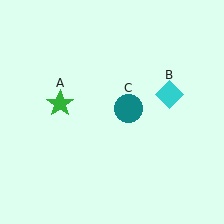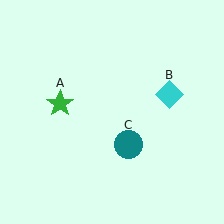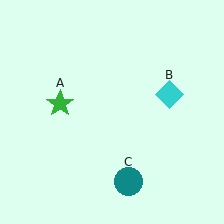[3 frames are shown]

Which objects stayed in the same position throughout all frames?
Green star (object A) and cyan diamond (object B) remained stationary.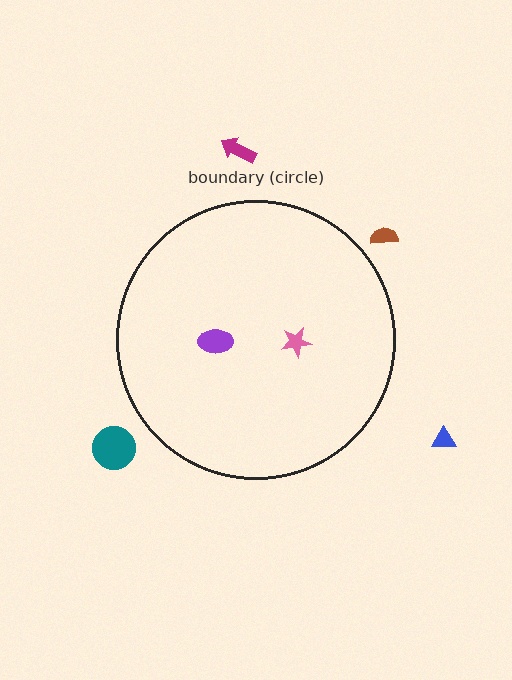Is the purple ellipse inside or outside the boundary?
Inside.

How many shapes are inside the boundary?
2 inside, 4 outside.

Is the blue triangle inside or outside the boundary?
Outside.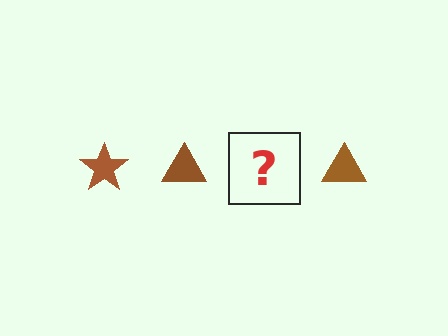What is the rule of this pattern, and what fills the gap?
The rule is that the pattern cycles through star, triangle shapes in brown. The gap should be filled with a brown star.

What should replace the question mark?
The question mark should be replaced with a brown star.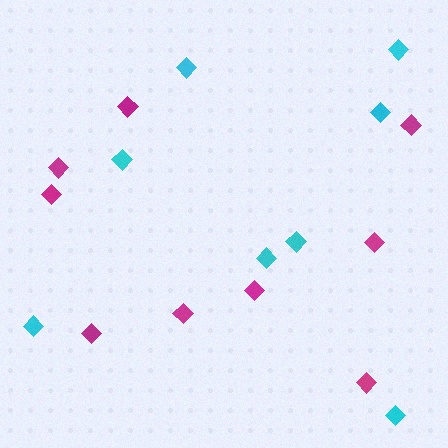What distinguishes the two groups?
There are 2 groups: one group of magenta diamonds (9) and one group of cyan diamonds (8).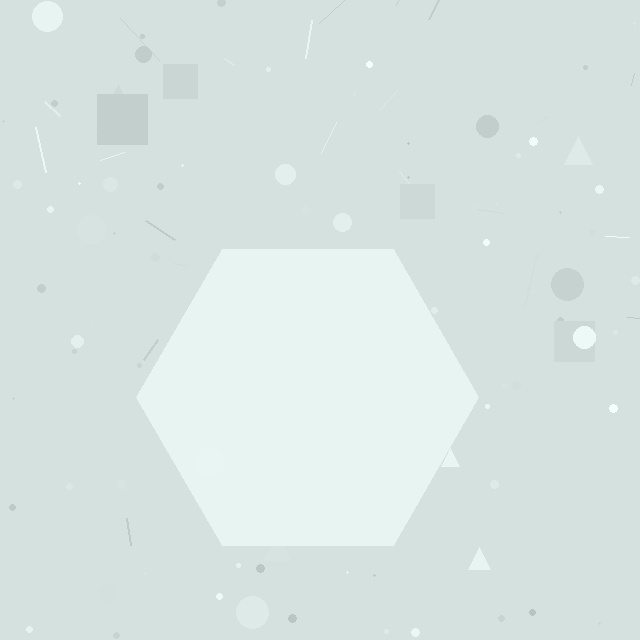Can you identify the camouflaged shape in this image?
The camouflaged shape is a hexagon.